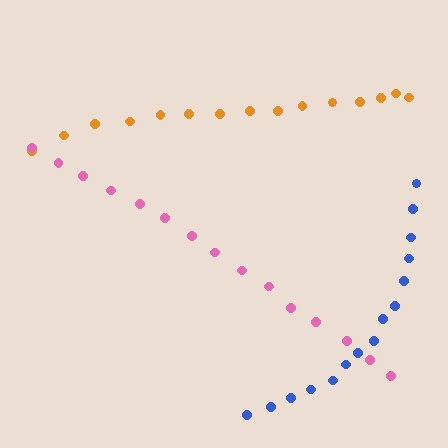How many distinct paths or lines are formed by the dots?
There are 3 distinct paths.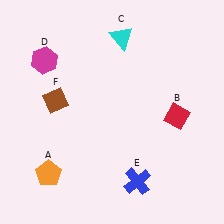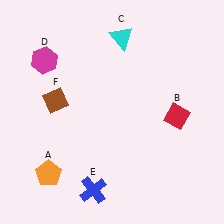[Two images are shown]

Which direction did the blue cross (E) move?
The blue cross (E) moved left.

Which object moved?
The blue cross (E) moved left.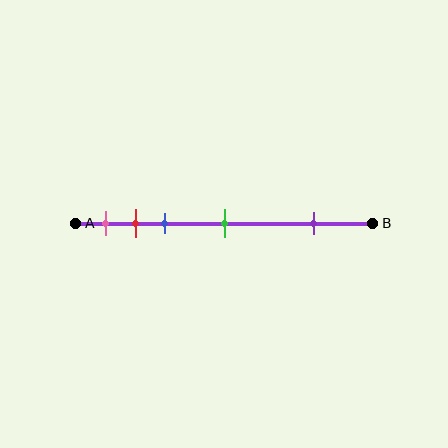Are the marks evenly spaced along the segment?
No, the marks are not evenly spaced.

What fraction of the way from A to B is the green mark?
The green mark is approximately 50% (0.5) of the way from A to B.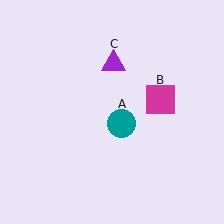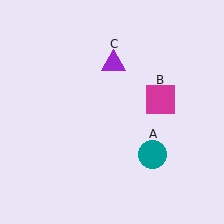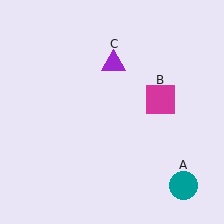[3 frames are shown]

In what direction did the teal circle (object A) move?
The teal circle (object A) moved down and to the right.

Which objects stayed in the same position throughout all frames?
Magenta square (object B) and purple triangle (object C) remained stationary.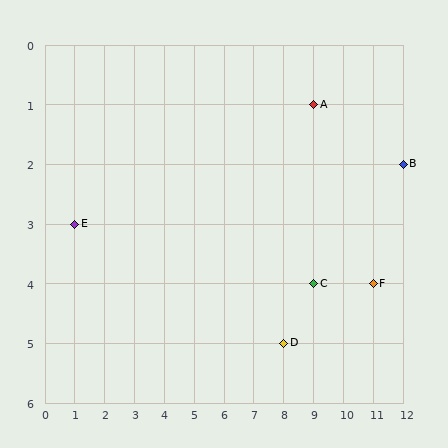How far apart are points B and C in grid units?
Points B and C are 3 columns and 2 rows apart (about 3.6 grid units diagonally).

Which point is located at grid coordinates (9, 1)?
Point A is at (9, 1).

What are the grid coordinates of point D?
Point D is at grid coordinates (8, 5).